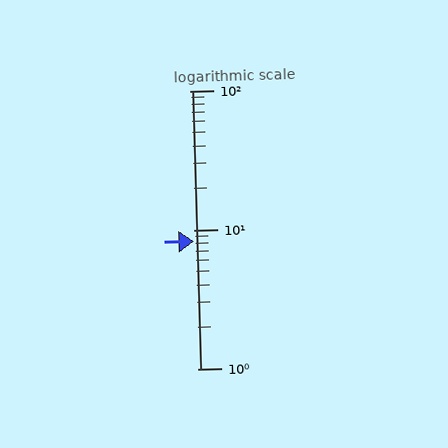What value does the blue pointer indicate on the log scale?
The pointer indicates approximately 8.2.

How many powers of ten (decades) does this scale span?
The scale spans 2 decades, from 1 to 100.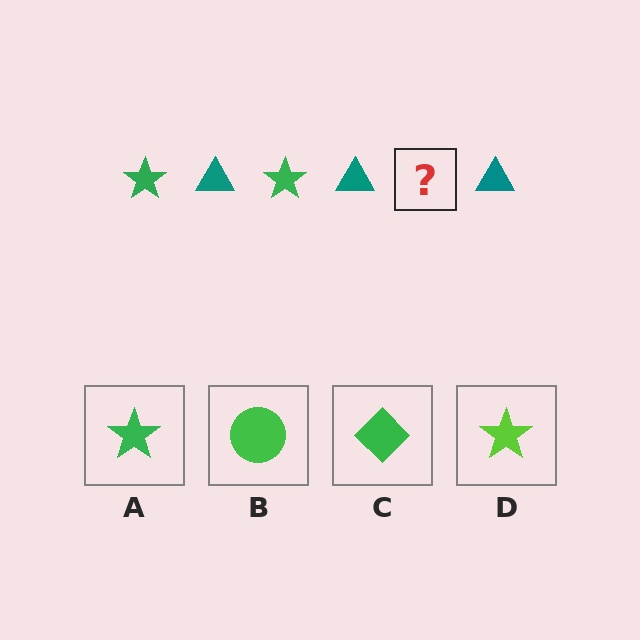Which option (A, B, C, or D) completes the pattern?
A.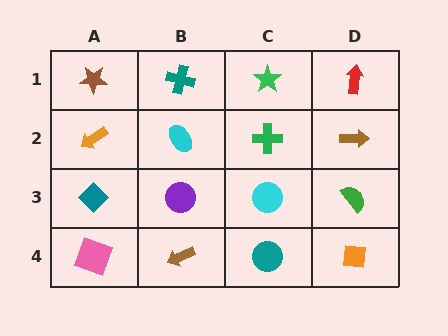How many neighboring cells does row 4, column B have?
3.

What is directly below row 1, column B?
A cyan ellipse.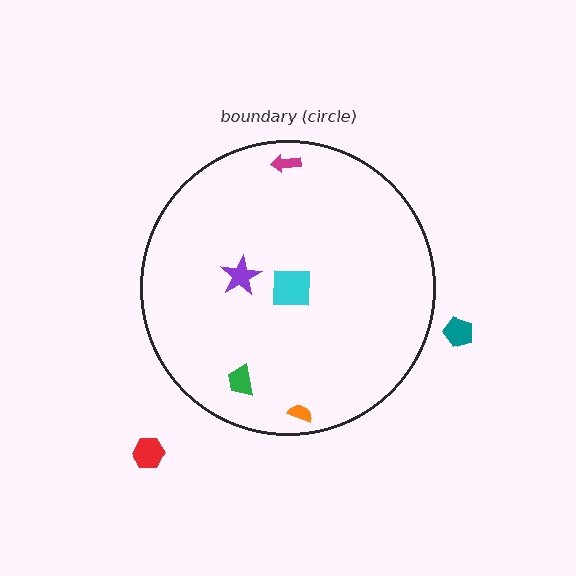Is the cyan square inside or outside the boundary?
Inside.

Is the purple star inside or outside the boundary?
Inside.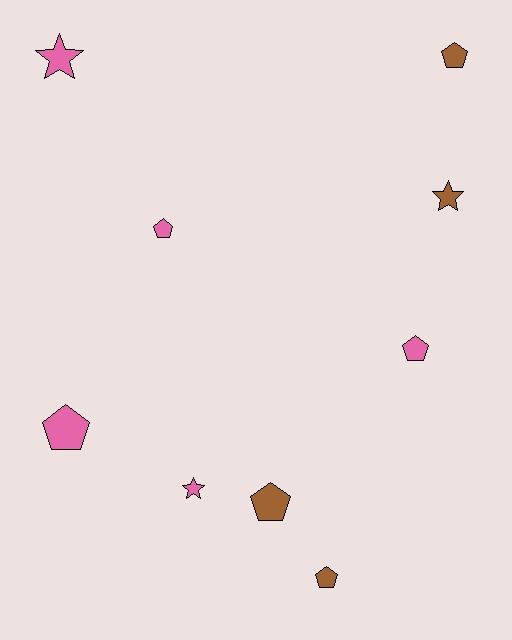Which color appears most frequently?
Pink, with 5 objects.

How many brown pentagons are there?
There are 3 brown pentagons.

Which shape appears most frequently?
Pentagon, with 6 objects.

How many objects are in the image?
There are 9 objects.